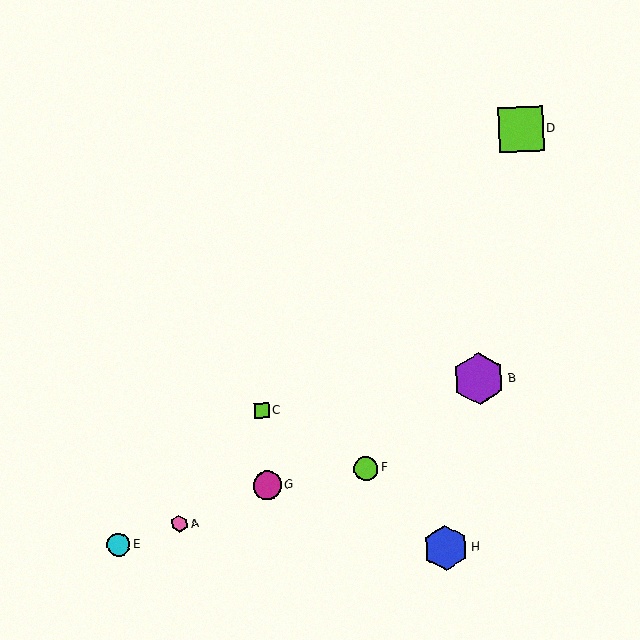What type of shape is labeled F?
Shape F is a lime circle.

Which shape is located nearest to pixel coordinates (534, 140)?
The lime square (labeled D) at (521, 129) is nearest to that location.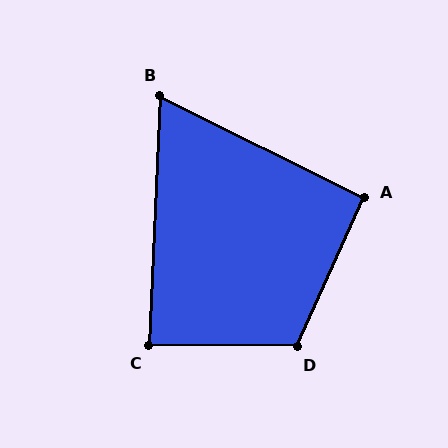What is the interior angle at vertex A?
Approximately 92 degrees (approximately right).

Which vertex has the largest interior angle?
D, at approximately 114 degrees.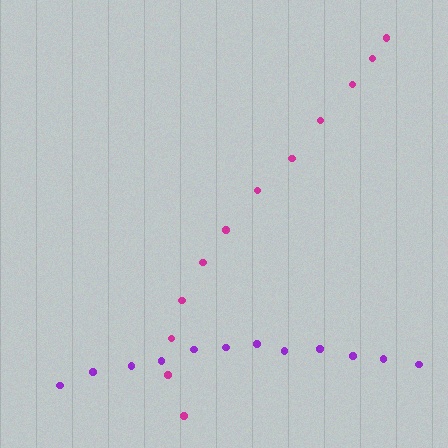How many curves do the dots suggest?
There are 2 distinct paths.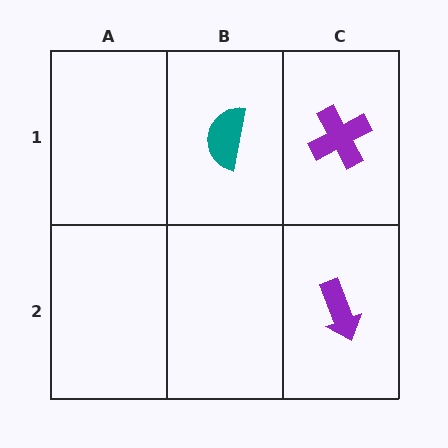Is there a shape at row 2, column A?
No, that cell is empty.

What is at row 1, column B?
A teal semicircle.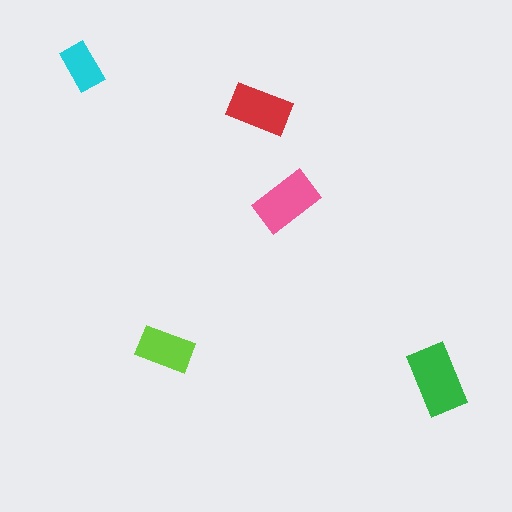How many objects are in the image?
There are 5 objects in the image.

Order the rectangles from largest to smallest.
the green one, the pink one, the red one, the lime one, the cyan one.